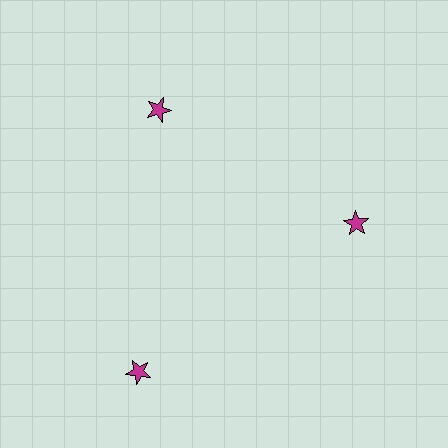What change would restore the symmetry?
The symmetry would be restored by moving it inward, back onto the ring so that all 3 stars sit at equal angles and equal distance from the center.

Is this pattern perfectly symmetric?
No. The 3 magenta stars are arranged in a ring, but one element near the 7 o'clock position is pushed outward from the center, breaking the 3-fold rotational symmetry.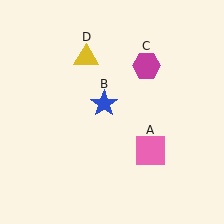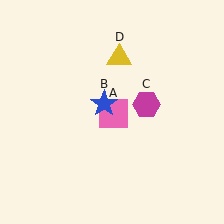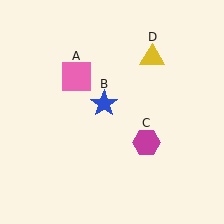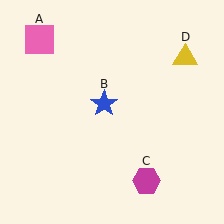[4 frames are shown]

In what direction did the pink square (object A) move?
The pink square (object A) moved up and to the left.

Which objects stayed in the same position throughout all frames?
Blue star (object B) remained stationary.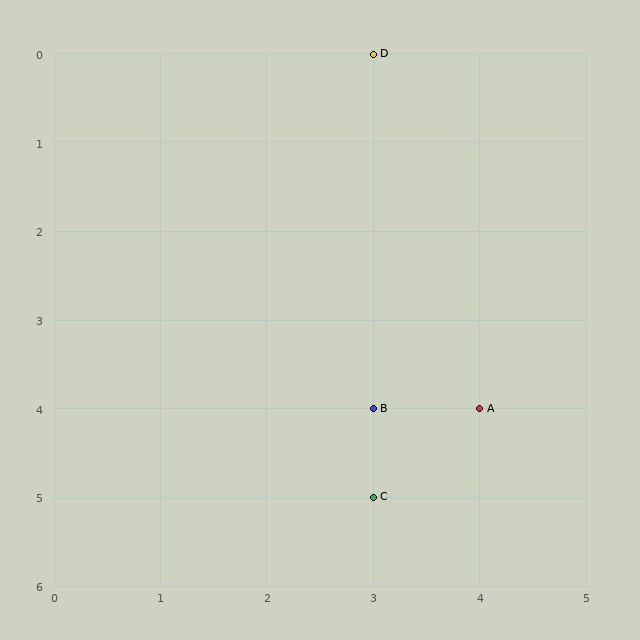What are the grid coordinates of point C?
Point C is at grid coordinates (3, 5).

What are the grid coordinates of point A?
Point A is at grid coordinates (4, 4).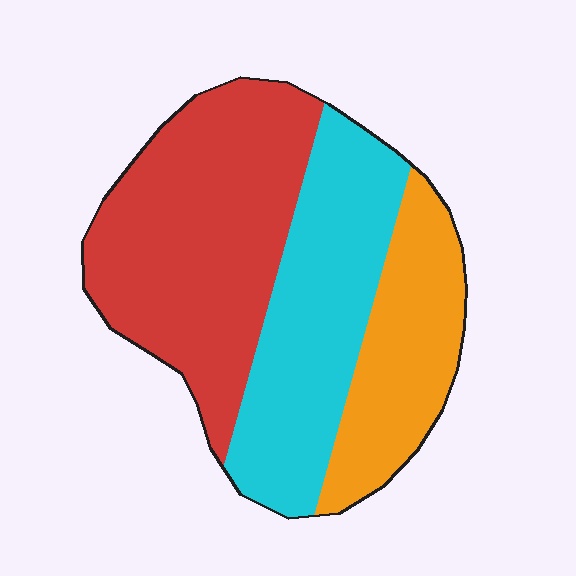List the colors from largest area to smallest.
From largest to smallest: red, cyan, orange.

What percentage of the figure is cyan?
Cyan takes up about one third (1/3) of the figure.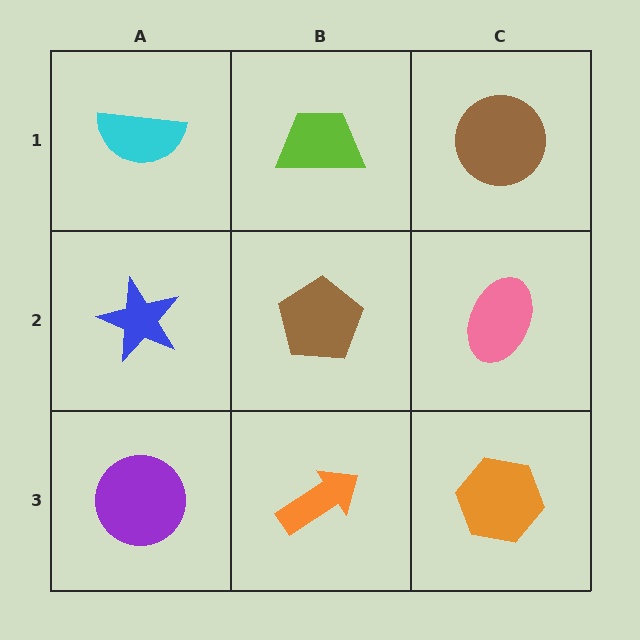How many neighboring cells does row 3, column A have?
2.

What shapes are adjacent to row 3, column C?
A pink ellipse (row 2, column C), an orange arrow (row 3, column B).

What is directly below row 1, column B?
A brown pentagon.